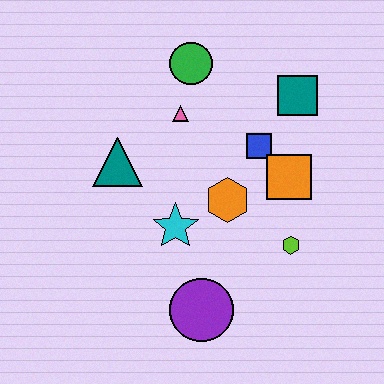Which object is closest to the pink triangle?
The green circle is closest to the pink triangle.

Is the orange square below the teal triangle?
Yes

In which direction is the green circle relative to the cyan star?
The green circle is above the cyan star.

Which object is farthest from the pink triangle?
The purple circle is farthest from the pink triangle.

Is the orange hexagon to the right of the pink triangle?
Yes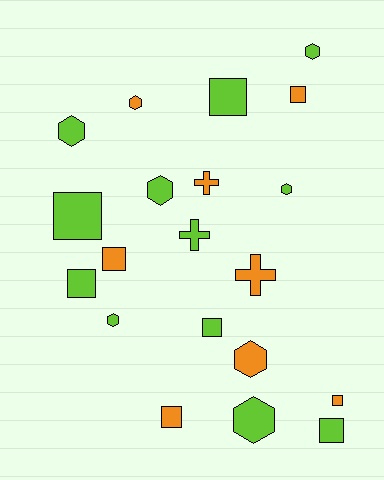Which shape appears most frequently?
Square, with 9 objects.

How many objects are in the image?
There are 20 objects.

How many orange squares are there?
There are 4 orange squares.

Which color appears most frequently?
Lime, with 12 objects.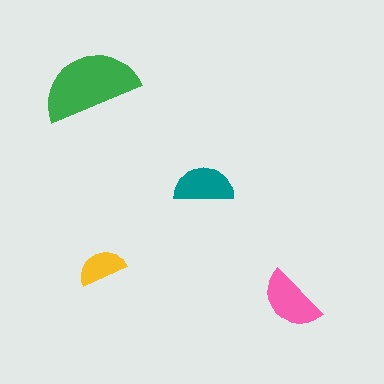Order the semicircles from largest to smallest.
the green one, the pink one, the teal one, the yellow one.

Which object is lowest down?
The pink semicircle is bottommost.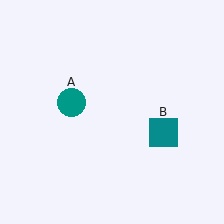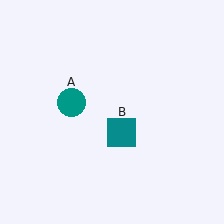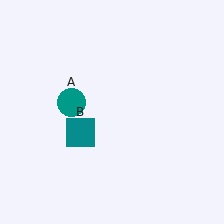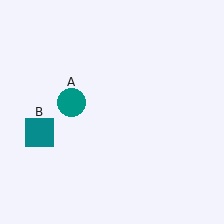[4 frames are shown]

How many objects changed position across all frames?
1 object changed position: teal square (object B).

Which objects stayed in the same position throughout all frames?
Teal circle (object A) remained stationary.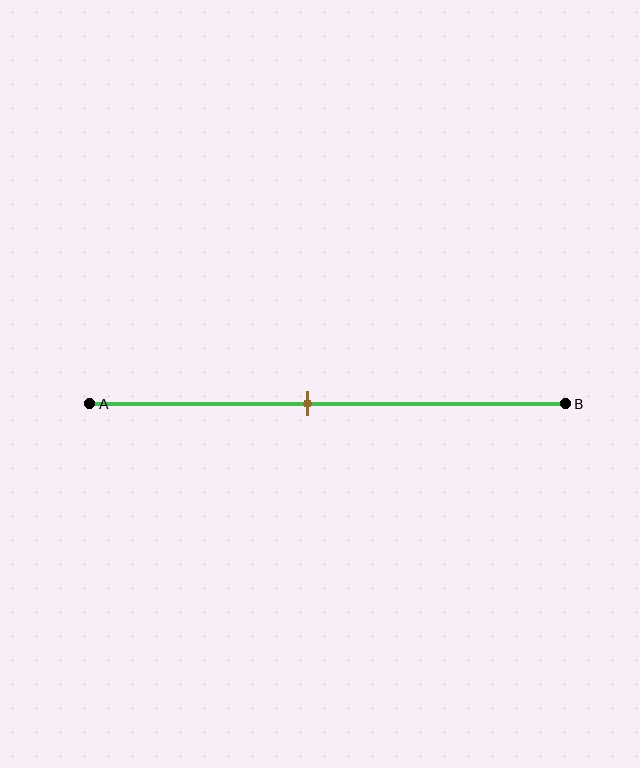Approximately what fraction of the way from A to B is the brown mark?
The brown mark is approximately 45% of the way from A to B.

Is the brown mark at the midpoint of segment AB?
No, the mark is at about 45% from A, not at the 50% midpoint.